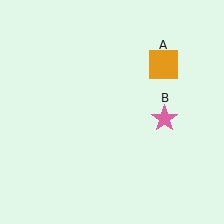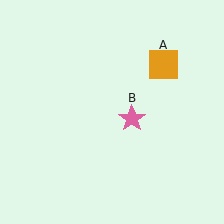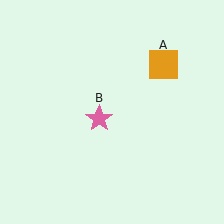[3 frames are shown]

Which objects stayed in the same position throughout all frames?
Orange square (object A) remained stationary.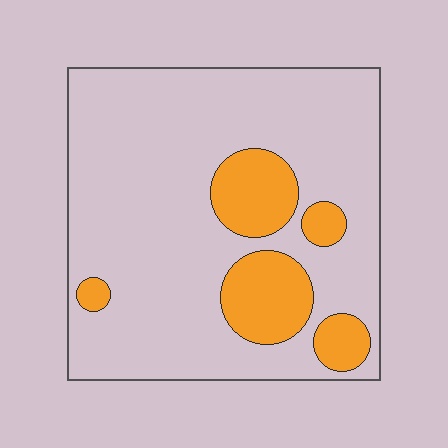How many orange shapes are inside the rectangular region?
5.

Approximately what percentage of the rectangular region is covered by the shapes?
Approximately 20%.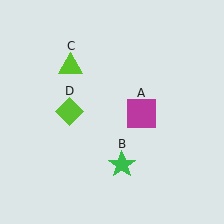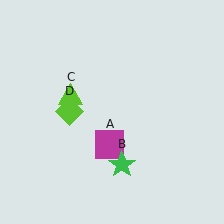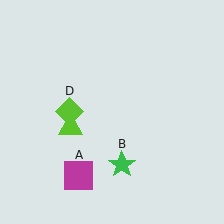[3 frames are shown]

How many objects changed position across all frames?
2 objects changed position: magenta square (object A), lime triangle (object C).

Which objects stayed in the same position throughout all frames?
Green star (object B) and lime diamond (object D) remained stationary.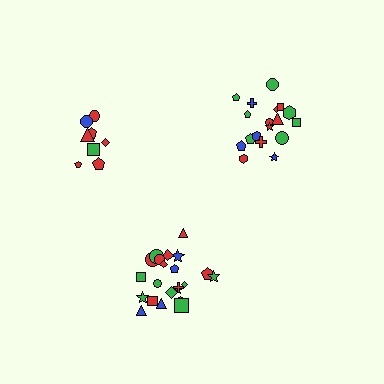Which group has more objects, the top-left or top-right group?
The top-right group.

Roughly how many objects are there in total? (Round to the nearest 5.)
Roughly 50 objects in total.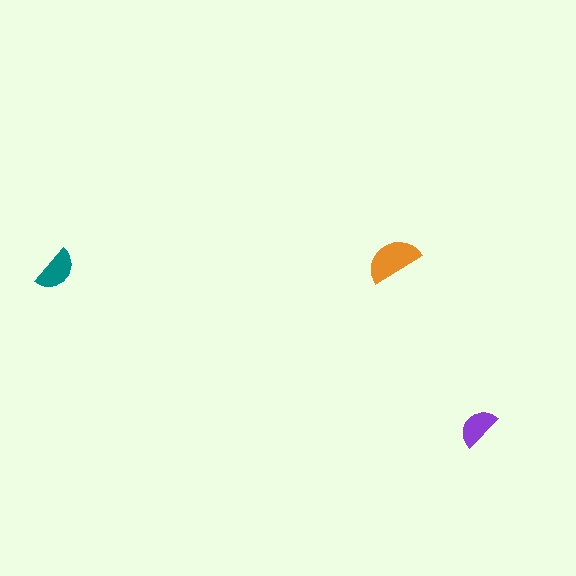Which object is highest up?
The orange semicircle is topmost.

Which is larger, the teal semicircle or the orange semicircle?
The orange one.